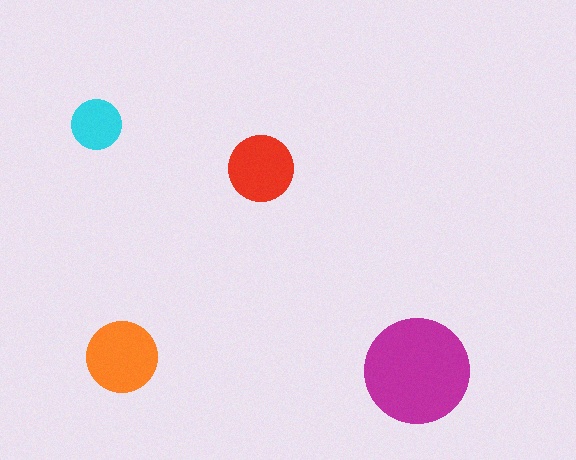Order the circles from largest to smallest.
the magenta one, the orange one, the red one, the cyan one.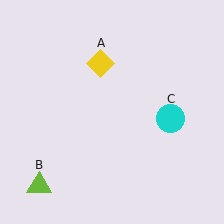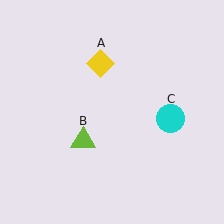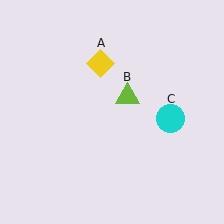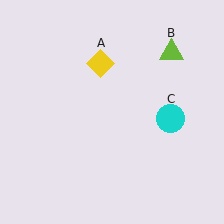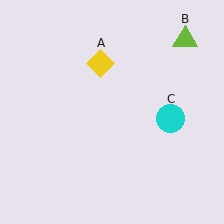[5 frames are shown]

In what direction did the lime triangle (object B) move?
The lime triangle (object B) moved up and to the right.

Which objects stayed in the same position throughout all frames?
Yellow diamond (object A) and cyan circle (object C) remained stationary.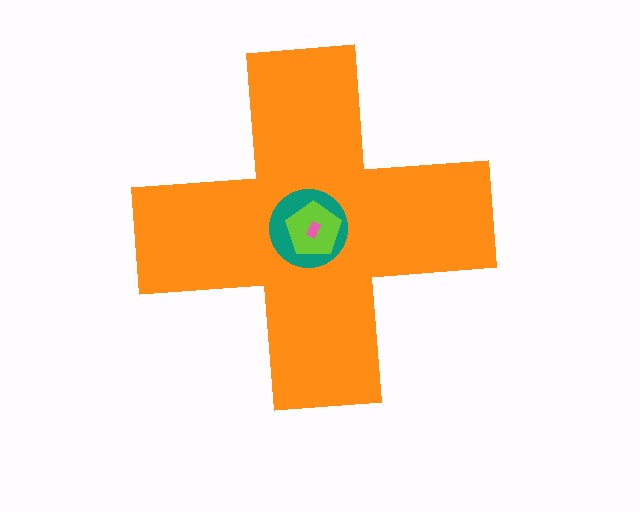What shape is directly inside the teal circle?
The lime pentagon.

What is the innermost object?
The pink rectangle.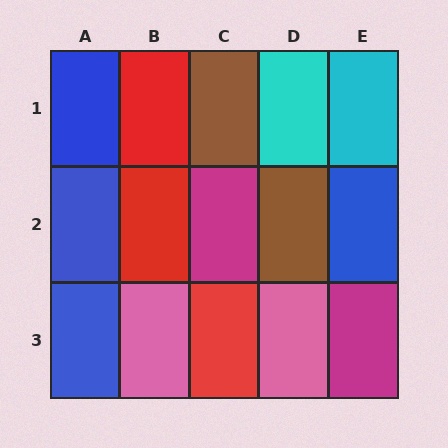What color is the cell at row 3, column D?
Pink.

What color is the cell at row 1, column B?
Red.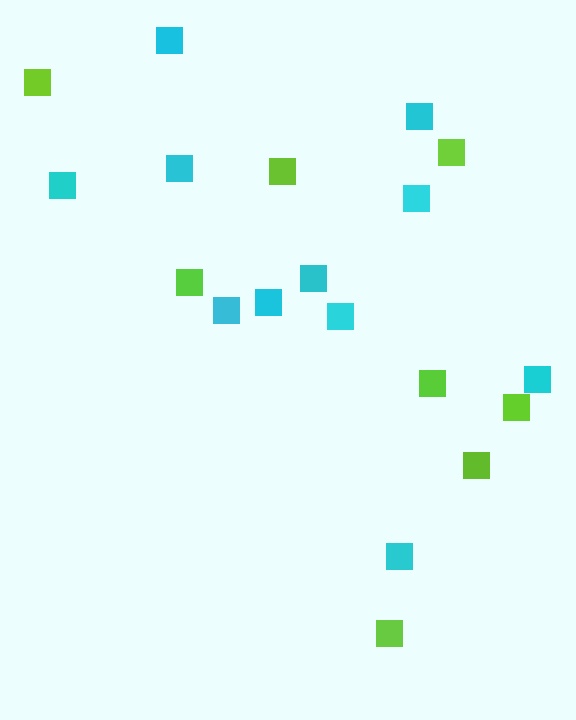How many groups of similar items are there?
There are 2 groups: one group of lime squares (8) and one group of cyan squares (11).